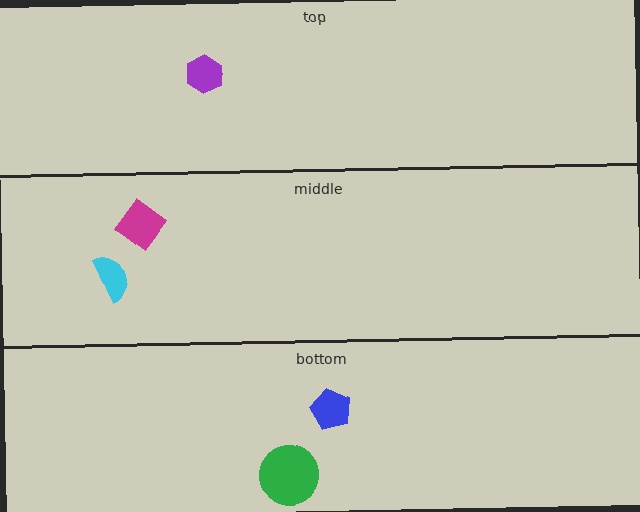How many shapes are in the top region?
1.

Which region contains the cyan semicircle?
The middle region.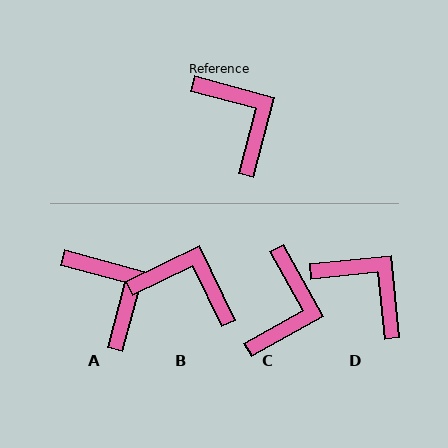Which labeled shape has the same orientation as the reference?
A.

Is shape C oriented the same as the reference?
No, it is off by about 46 degrees.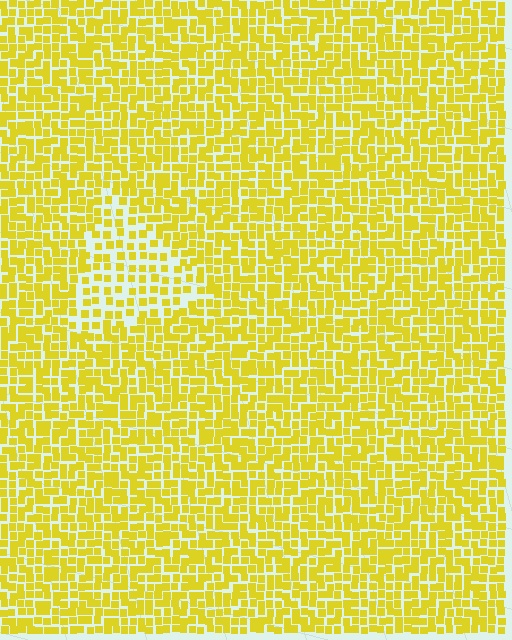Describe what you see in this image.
The image contains small yellow elements arranged at two different densities. A triangle-shaped region is visible where the elements are less densely packed than the surrounding area.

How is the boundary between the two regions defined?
The boundary is defined by a change in element density (approximately 1.8x ratio). All elements are the same color, size, and shape.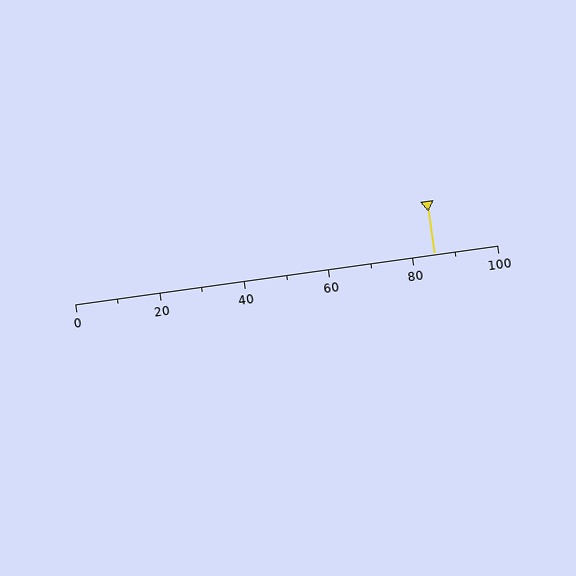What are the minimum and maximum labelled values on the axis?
The axis runs from 0 to 100.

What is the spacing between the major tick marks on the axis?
The major ticks are spaced 20 apart.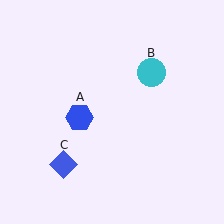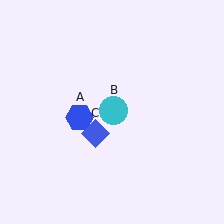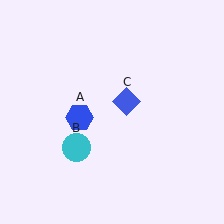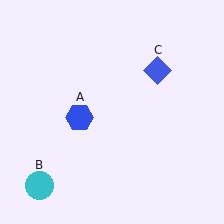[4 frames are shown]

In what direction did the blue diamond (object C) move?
The blue diamond (object C) moved up and to the right.